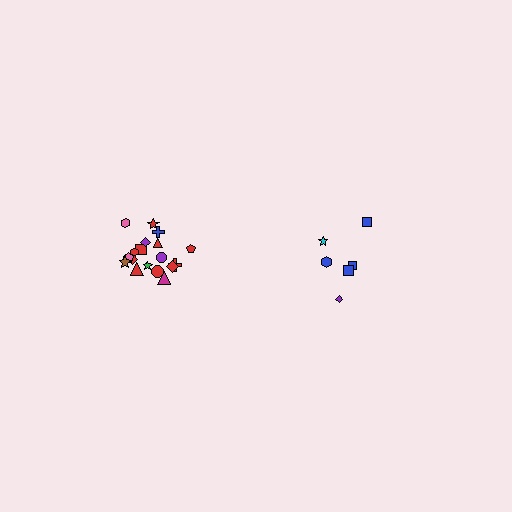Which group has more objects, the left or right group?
The left group.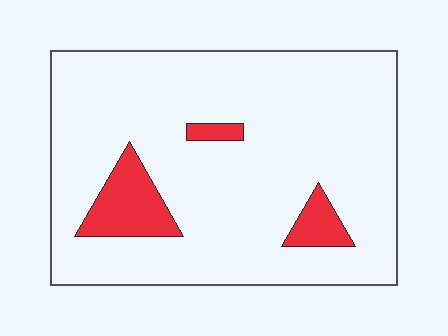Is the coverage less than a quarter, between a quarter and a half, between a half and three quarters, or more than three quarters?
Less than a quarter.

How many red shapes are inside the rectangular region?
3.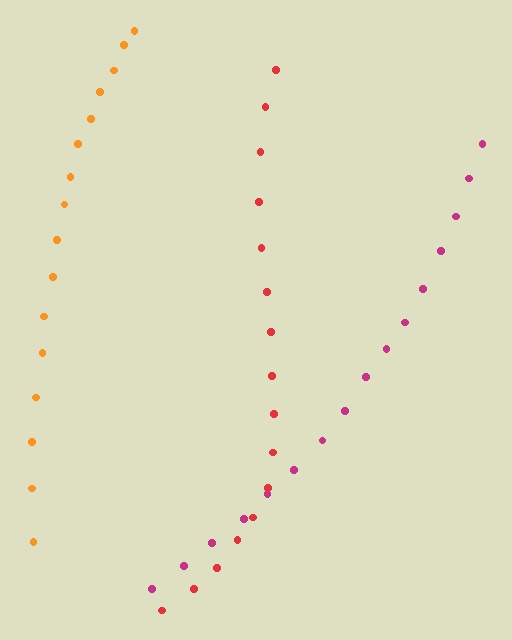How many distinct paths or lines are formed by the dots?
There are 3 distinct paths.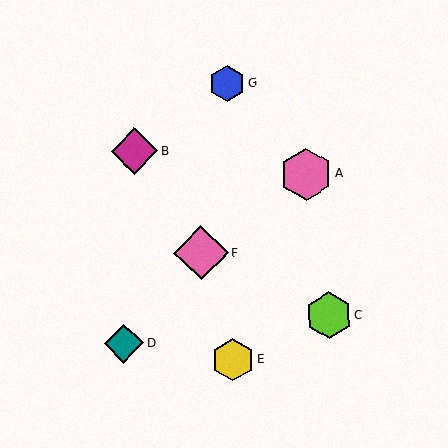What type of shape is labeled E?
Shape E is a yellow hexagon.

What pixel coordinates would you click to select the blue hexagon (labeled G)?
Click at (227, 83) to select the blue hexagon G.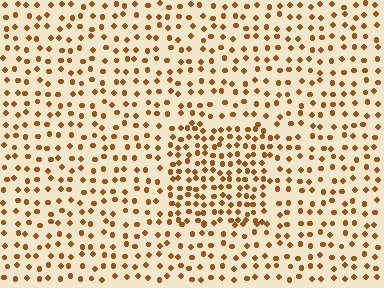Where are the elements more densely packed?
The elements are more densely packed inside the rectangle boundary.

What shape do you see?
I see a rectangle.